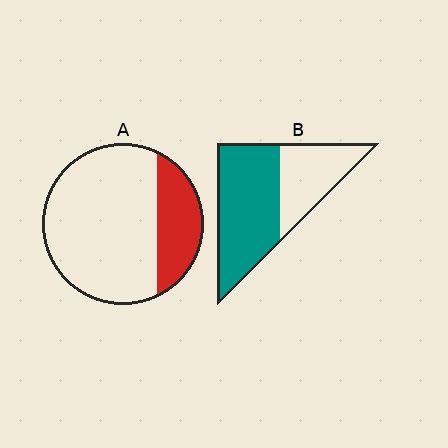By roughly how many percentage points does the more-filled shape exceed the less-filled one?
By roughly 40 percentage points (B over A).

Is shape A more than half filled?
No.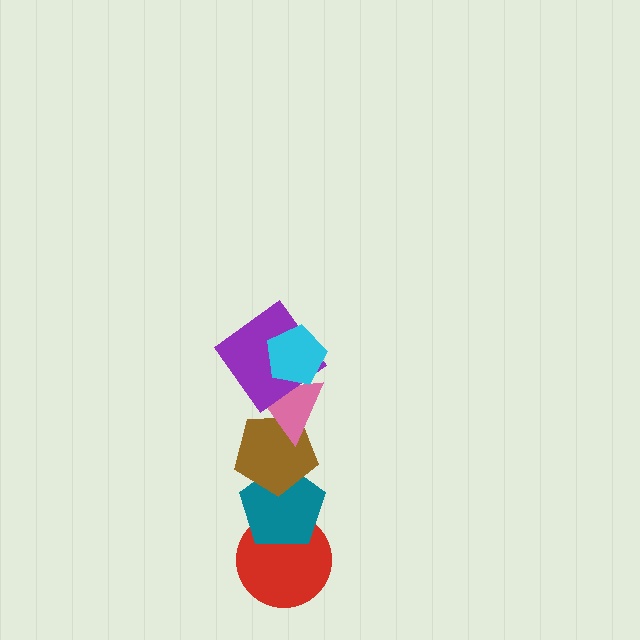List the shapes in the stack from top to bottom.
From top to bottom: the cyan pentagon, the purple diamond, the pink triangle, the brown pentagon, the teal pentagon, the red circle.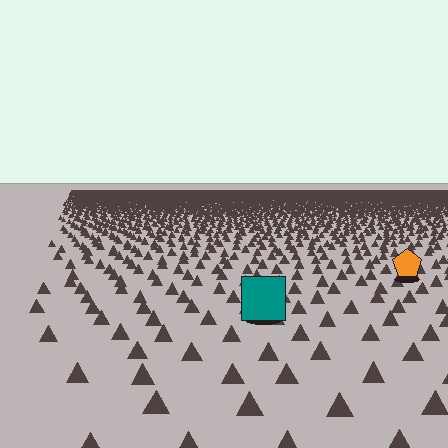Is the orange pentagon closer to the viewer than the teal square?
No. The teal square is closer — you can tell from the texture gradient: the ground texture is coarser near it.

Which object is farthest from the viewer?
The orange pentagon is farthest from the viewer. It appears smaller and the ground texture around it is denser.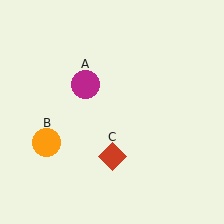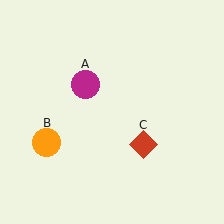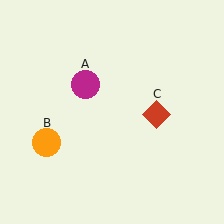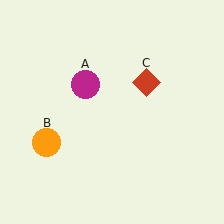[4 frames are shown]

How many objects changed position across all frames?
1 object changed position: red diamond (object C).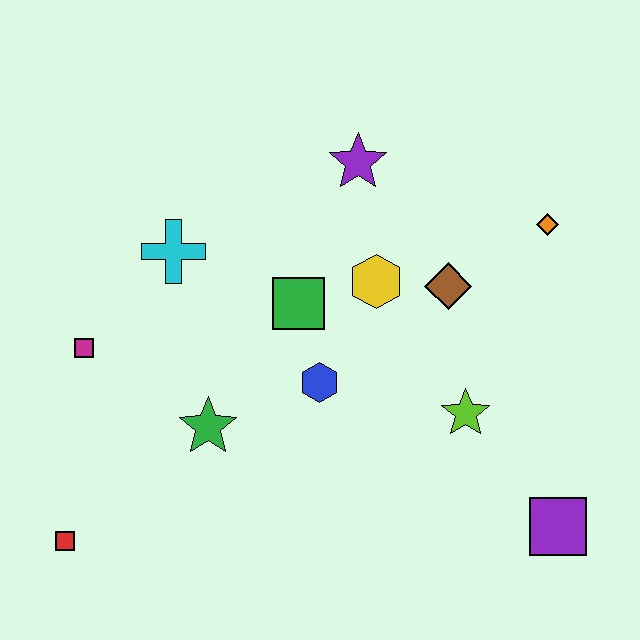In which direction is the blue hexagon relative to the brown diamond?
The blue hexagon is to the left of the brown diamond.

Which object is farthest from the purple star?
The red square is farthest from the purple star.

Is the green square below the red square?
No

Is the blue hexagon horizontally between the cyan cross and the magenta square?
No